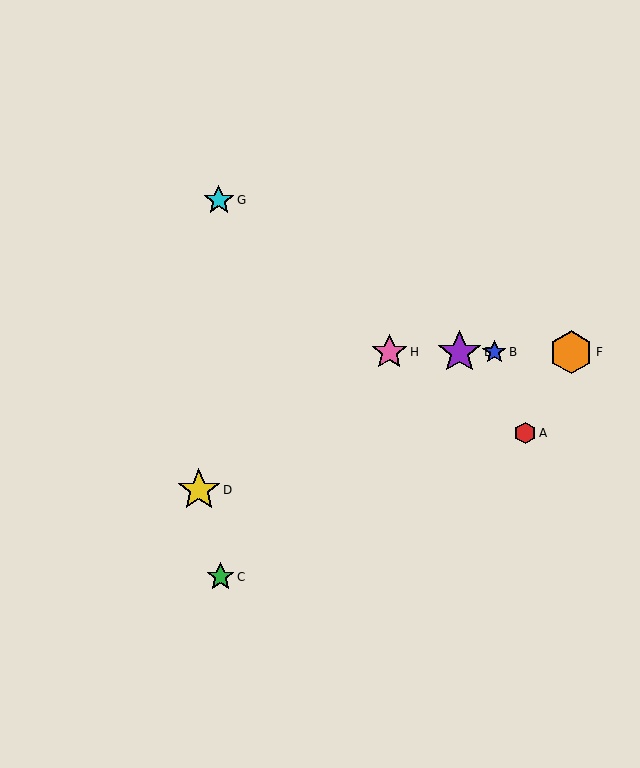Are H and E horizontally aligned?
Yes, both are at y≈352.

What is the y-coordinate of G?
Object G is at y≈200.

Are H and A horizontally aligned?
No, H is at y≈352 and A is at y≈433.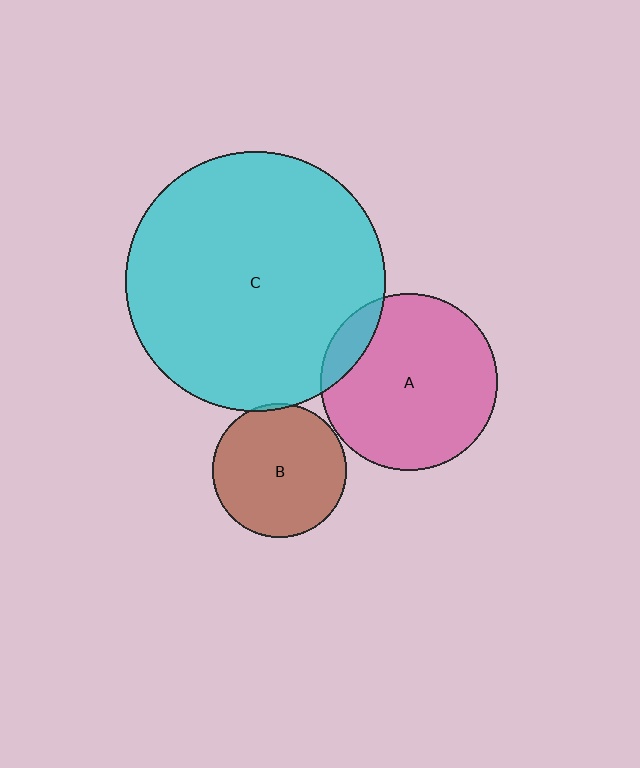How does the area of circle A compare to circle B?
Approximately 1.7 times.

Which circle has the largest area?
Circle C (cyan).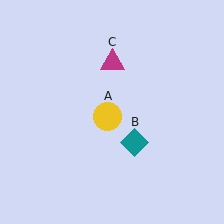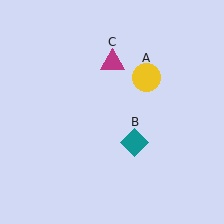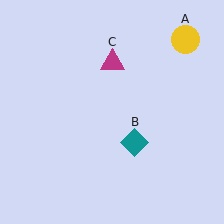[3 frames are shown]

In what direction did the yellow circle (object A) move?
The yellow circle (object A) moved up and to the right.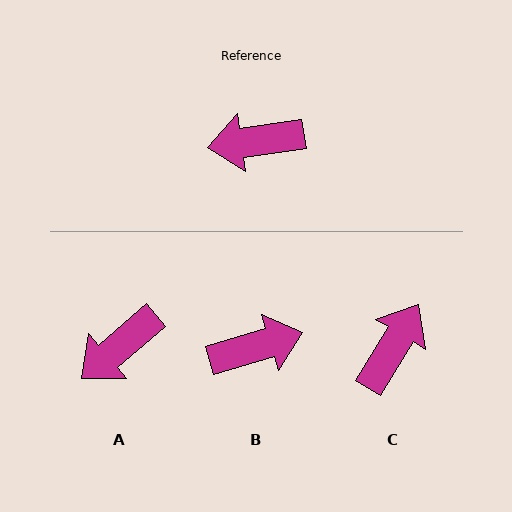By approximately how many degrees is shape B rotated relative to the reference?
Approximately 171 degrees clockwise.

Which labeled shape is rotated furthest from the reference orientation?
B, about 171 degrees away.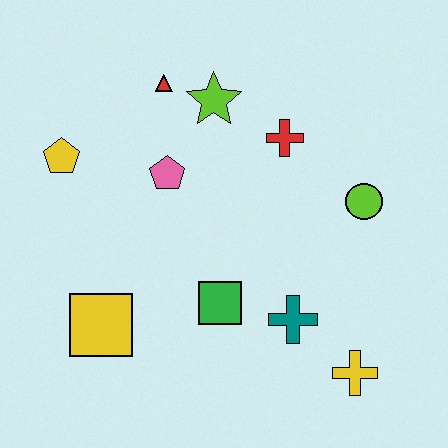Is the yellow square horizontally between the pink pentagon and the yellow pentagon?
Yes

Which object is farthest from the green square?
The red triangle is farthest from the green square.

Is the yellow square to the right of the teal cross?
No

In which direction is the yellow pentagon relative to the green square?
The yellow pentagon is to the left of the green square.